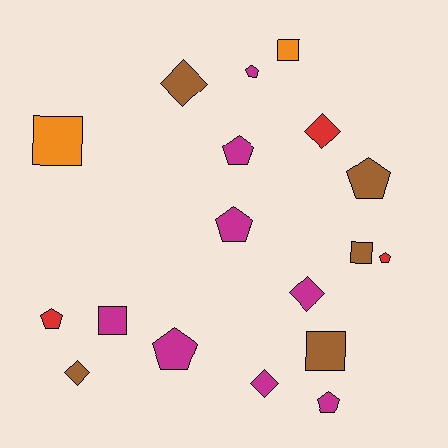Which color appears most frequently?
Magenta, with 8 objects.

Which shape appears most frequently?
Pentagon, with 8 objects.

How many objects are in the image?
There are 18 objects.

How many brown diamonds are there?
There are 2 brown diamonds.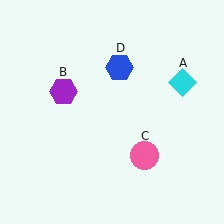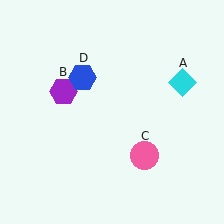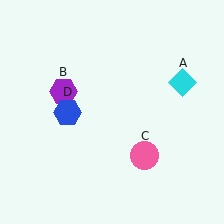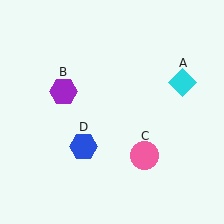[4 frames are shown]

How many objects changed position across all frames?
1 object changed position: blue hexagon (object D).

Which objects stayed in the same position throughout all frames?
Cyan diamond (object A) and purple hexagon (object B) and pink circle (object C) remained stationary.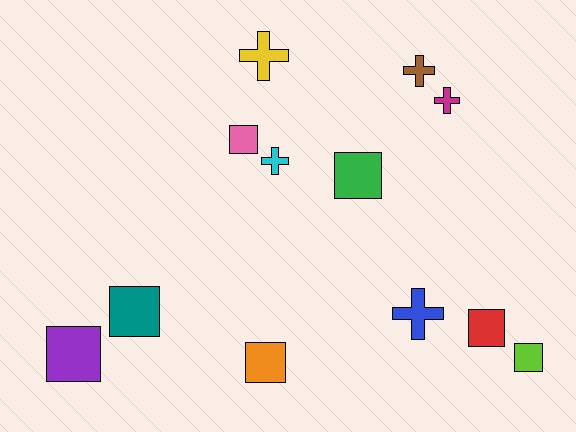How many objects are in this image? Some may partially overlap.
There are 12 objects.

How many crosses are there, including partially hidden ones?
There are 5 crosses.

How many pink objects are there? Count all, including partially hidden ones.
There is 1 pink object.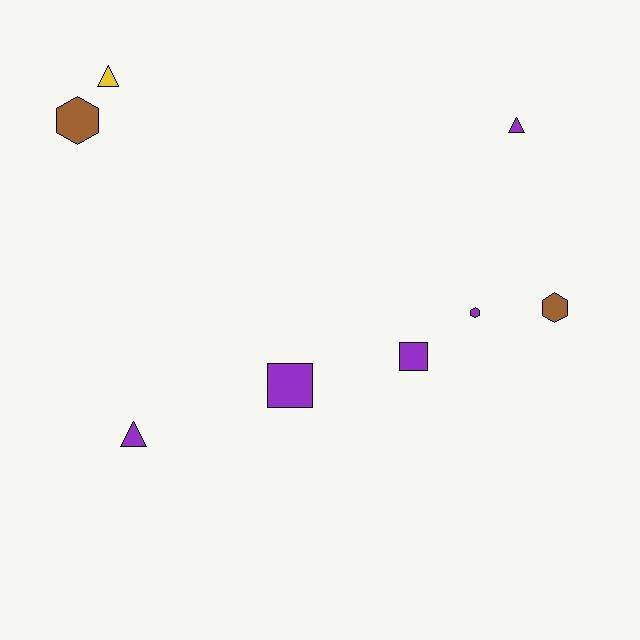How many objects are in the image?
There are 8 objects.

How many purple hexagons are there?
There is 1 purple hexagon.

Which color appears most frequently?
Purple, with 5 objects.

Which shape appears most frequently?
Hexagon, with 3 objects.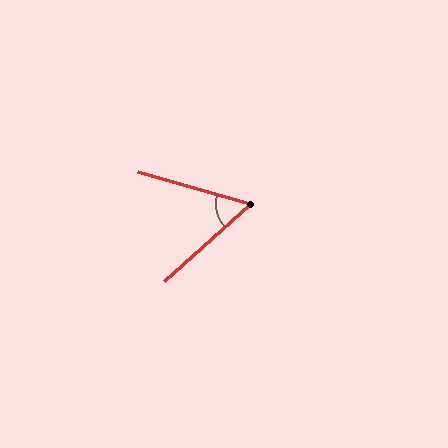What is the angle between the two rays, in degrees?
Approximately 58 degrees.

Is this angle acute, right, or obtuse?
It is acute.